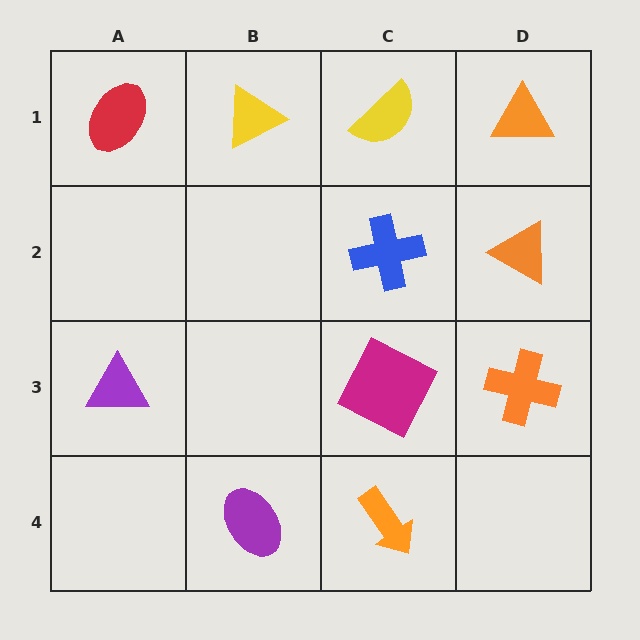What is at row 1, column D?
An orange triangle.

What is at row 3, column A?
A purple triangle.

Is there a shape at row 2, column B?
No, that cell is empty.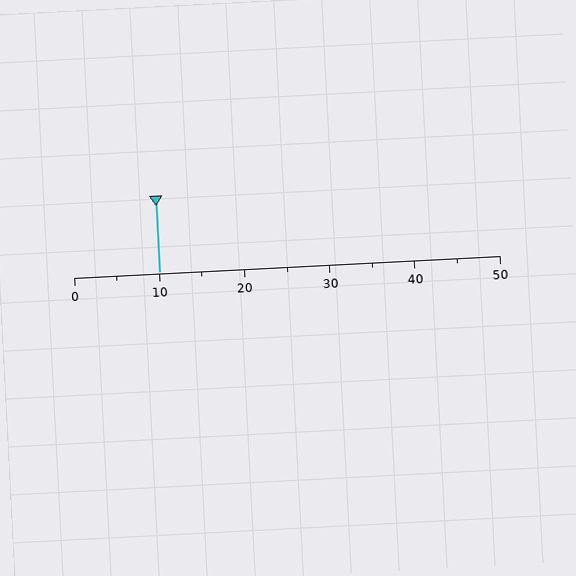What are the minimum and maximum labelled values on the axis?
The axis runs from 0 to 50.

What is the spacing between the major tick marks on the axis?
The major ticks are spaced 10 apart.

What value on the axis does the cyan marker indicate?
The marker indicates approximately 10.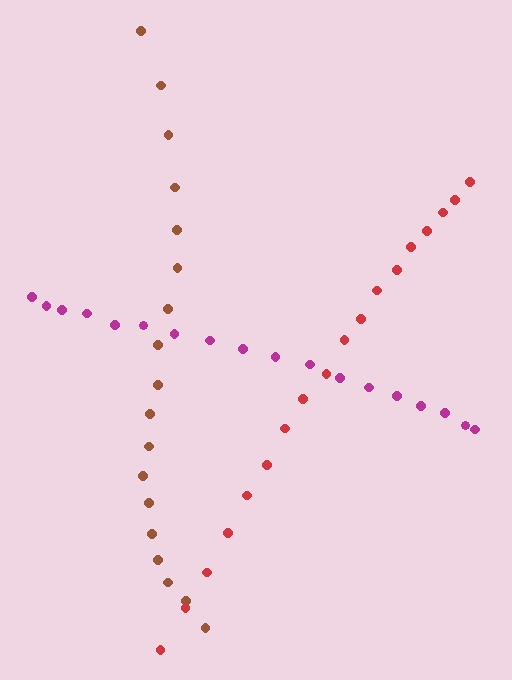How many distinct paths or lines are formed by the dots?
There are 3 distinct paths.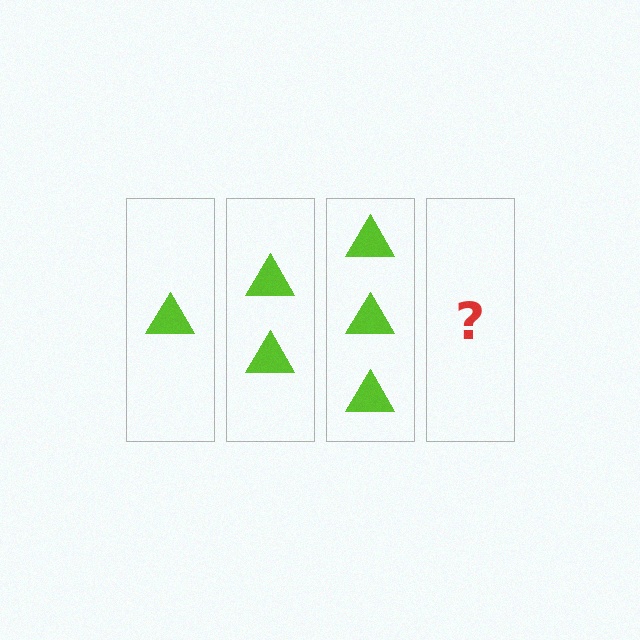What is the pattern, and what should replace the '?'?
The pattern is that each step adds one more triangle. The '?' should be 4 triangles.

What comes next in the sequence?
The next element should be 4 triangles.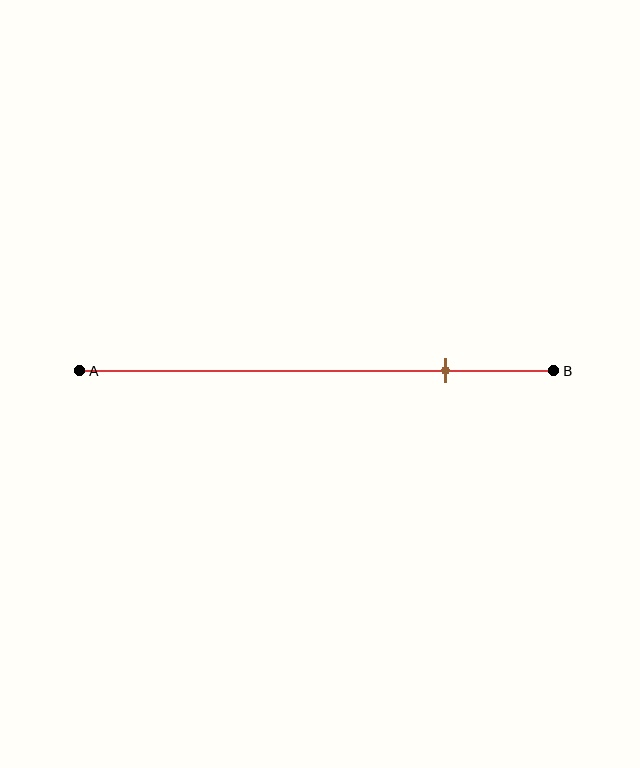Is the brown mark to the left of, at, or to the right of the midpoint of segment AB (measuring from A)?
The brown mark is to the right of the midpoint of segment AB.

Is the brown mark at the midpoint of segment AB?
No, the mark is at about 75% from A, not at the 50% midpoint.